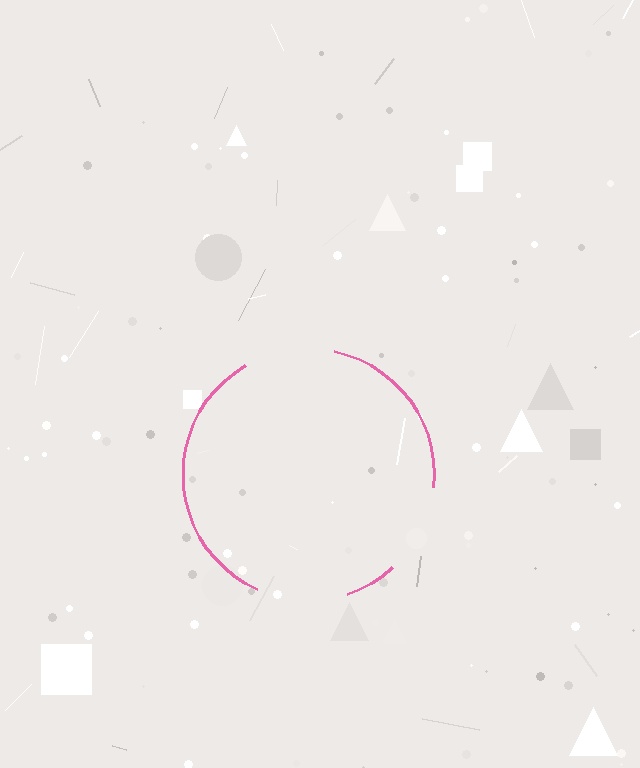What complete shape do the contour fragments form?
The contour fragments form a circle.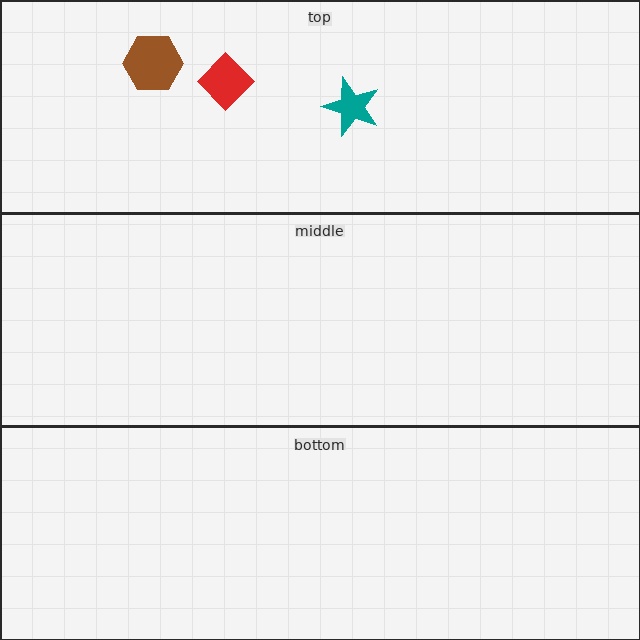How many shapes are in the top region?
3.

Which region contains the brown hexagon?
The top region.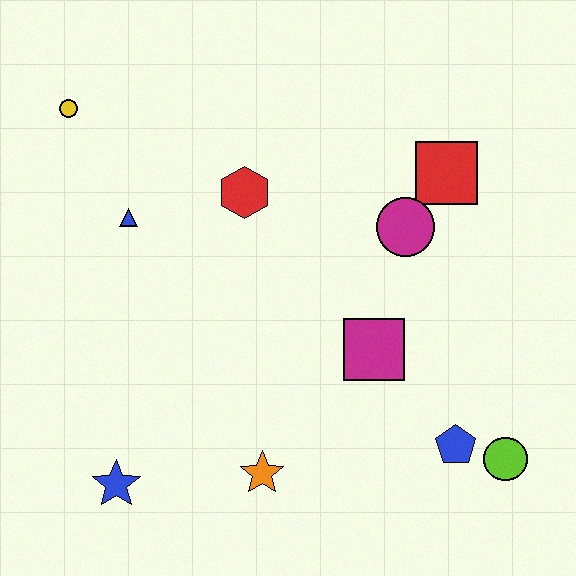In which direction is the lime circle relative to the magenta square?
The lime circle is to the right of the magenta square.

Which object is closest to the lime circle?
The blue pentagon is closest to the lime circle.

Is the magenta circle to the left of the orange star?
No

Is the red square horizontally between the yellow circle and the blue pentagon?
Yes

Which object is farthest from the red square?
The blue star is farthest from the red square.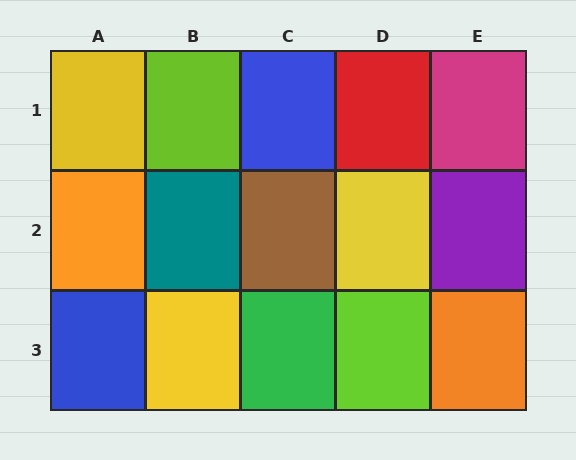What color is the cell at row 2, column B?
Teal.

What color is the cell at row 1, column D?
Red.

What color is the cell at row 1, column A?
Yellow.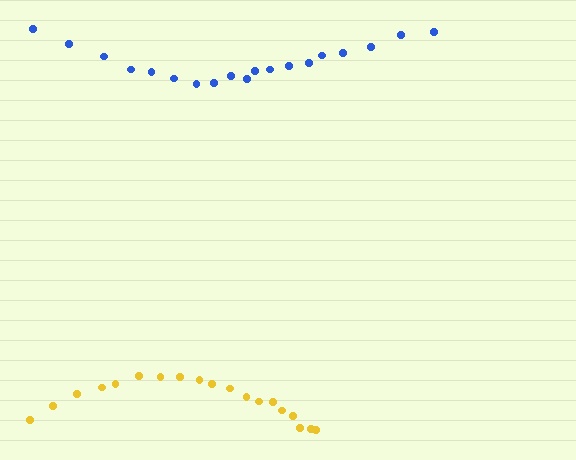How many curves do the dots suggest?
There are 2 distinct paths.